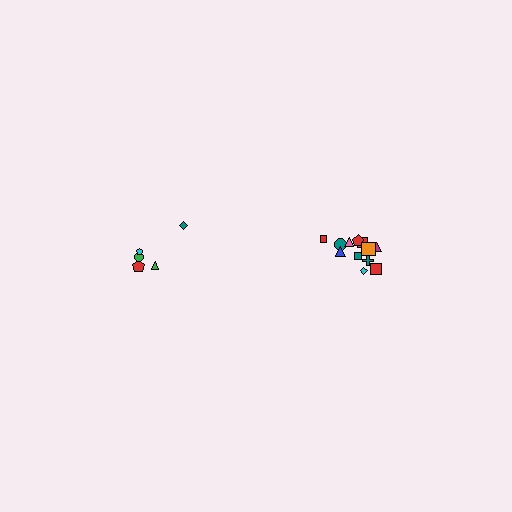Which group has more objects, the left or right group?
The right group.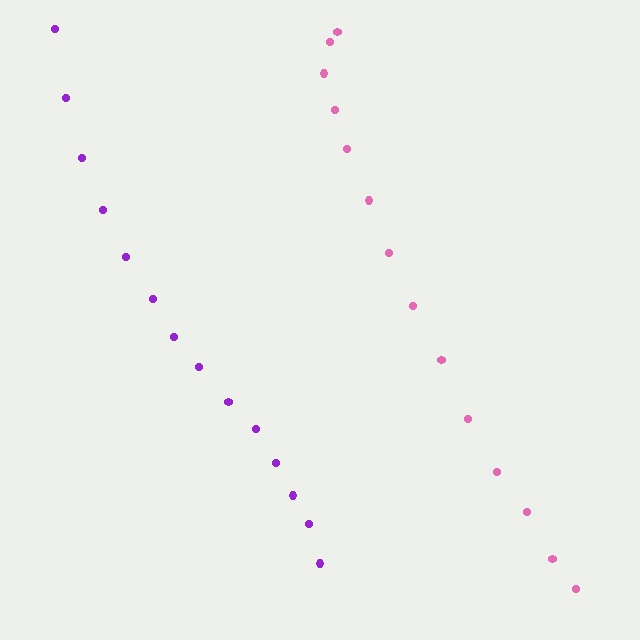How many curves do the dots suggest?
There are 2 distinct paths.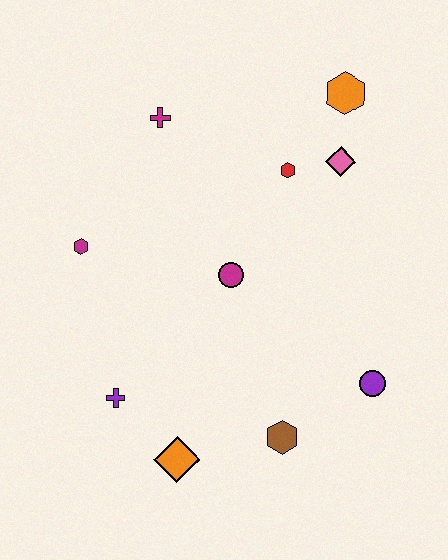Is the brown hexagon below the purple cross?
Yes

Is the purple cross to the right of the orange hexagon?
No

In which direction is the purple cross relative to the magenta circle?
The purple cross is below the magenta circle.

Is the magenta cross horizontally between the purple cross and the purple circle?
Yes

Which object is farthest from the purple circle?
The magenta cross is farthest from the purple circle.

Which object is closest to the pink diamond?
The red hexagon is closest to the pink diamond.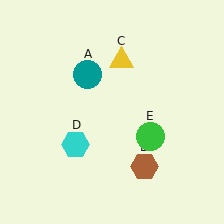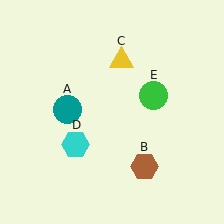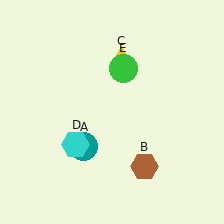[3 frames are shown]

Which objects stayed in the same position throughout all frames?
Brown hexagon (object B) and yellow triangle (object C) and cyan hexagon (object D) remained stationary.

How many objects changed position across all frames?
2 objects changed position: teal circle (object A), green circle (object E).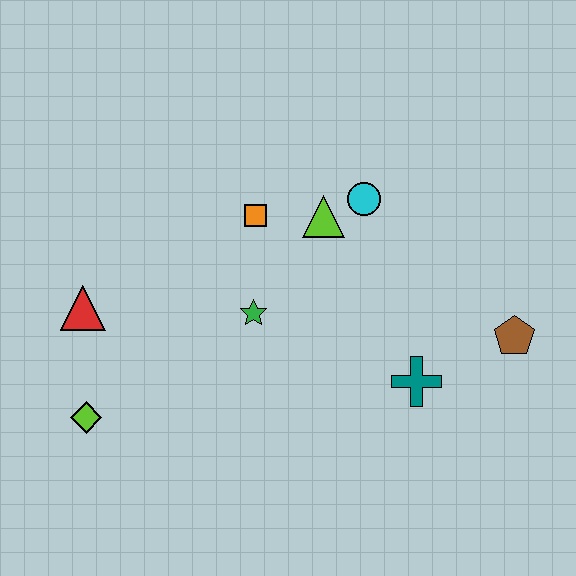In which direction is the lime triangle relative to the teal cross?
The lime triangle is above the teal cross.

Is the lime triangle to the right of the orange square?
Yes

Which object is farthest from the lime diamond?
The brown pentagon is farthest from the lime diamond.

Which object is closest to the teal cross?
The brown pentagon is closest to the teal cross.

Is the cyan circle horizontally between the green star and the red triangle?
No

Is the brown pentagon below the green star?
Yes